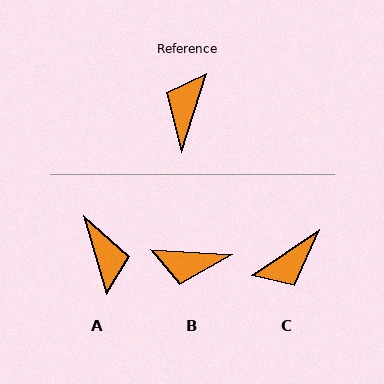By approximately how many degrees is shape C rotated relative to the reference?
Approximately 142 degrees counter-clockwise.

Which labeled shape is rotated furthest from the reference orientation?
A, about 146 degrees away.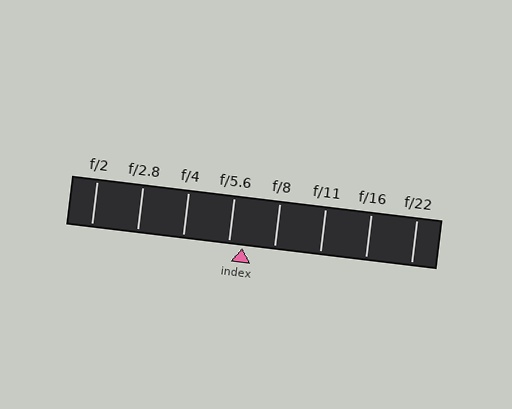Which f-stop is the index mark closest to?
The index mark is closest to f/5.6.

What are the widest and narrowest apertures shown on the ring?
The widest aperture shown is f/2 and the narrowest is f/22.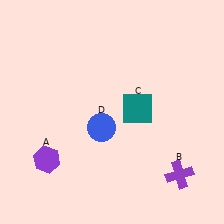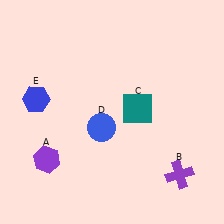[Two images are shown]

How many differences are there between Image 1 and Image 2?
There is 1 difference between the two images.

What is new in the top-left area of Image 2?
A blue hexagon (E) was added in the top-left area of Image 2.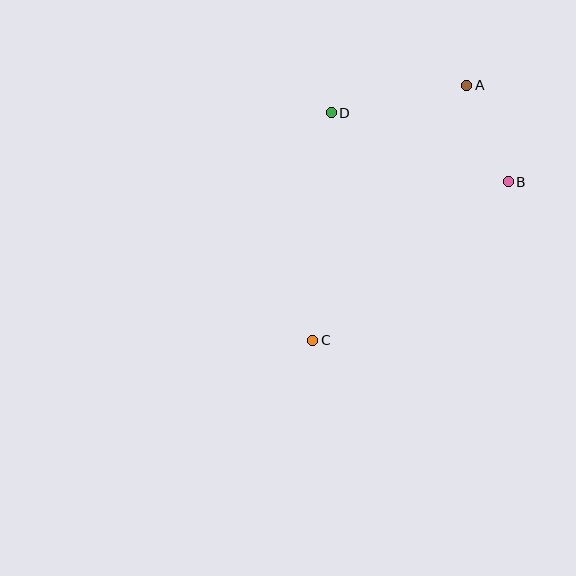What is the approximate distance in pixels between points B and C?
The distance between B and C is approximately 252 pixels.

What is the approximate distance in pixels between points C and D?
The distance between C and D is approximately 228 pixels.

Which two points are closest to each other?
Points A and B are closest to each other.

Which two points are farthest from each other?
Points A and C are farthest from each other.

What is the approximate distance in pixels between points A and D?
The distance between A and D is approximately 138 pixels.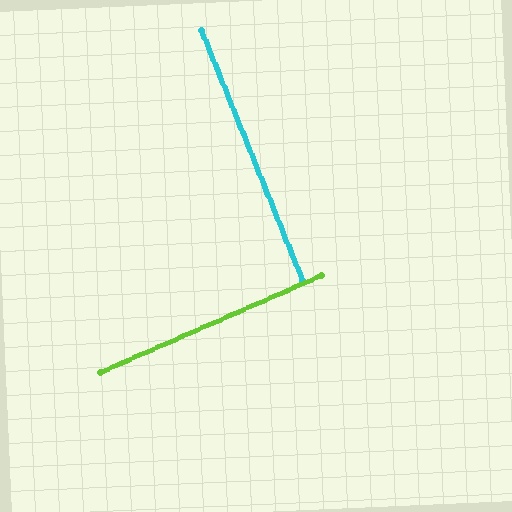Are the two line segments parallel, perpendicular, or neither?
Perpendicular — they meet at approximately 88°.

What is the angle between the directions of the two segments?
Approximately 88 degrees.